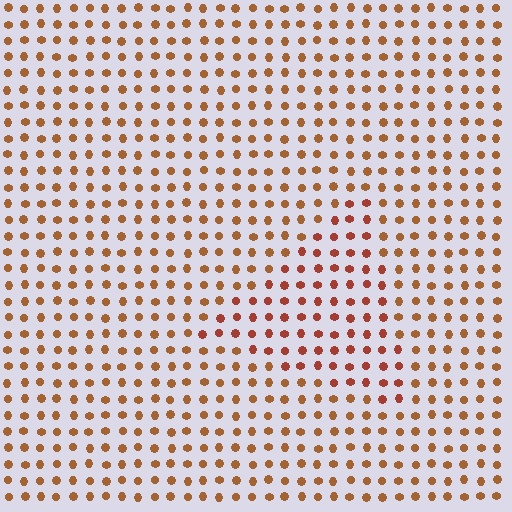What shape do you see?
I see a triangle.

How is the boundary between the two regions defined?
The boundary is defined purely by a slight shift in hue (about 21 degrees). Spacing, size, and orientation are identical on both sides.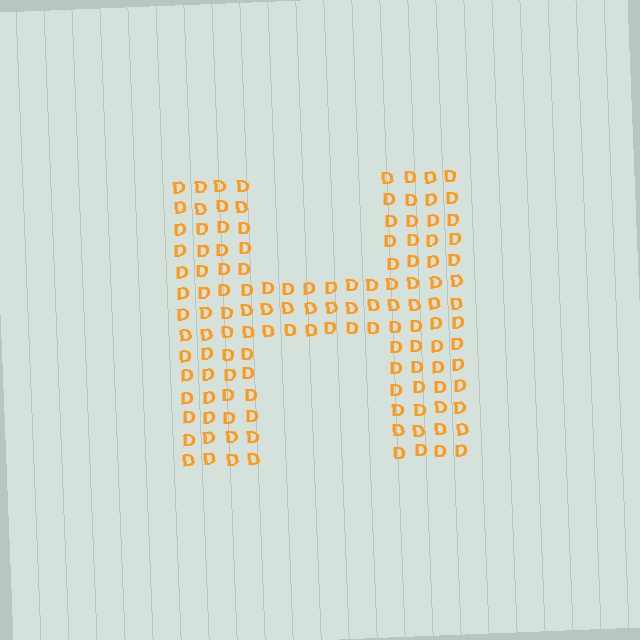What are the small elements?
The small elements are letter D's.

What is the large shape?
The large shape is the letter H.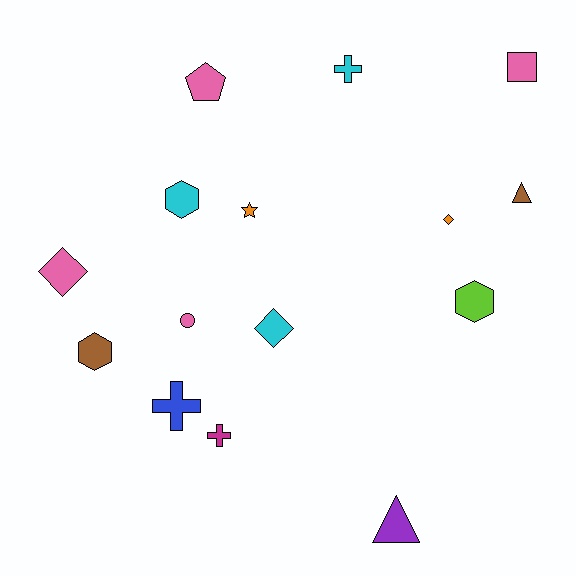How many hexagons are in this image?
There are 3 hexagons.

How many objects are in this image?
There are 15 objects.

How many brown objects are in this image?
There are 2 brown objects.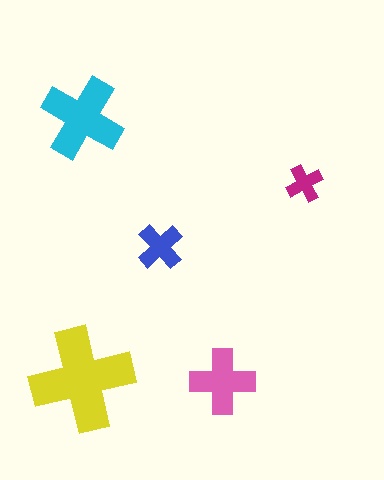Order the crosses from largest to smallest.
the yellow one, the cyan one, the pink one, the blue one, the magenta one.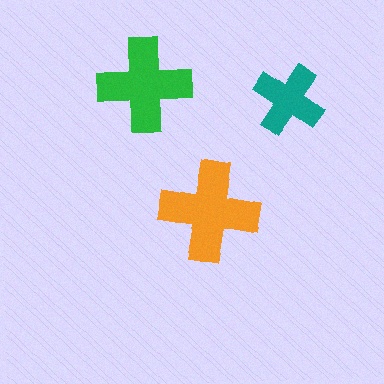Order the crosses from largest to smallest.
the orange one, the green one, the teal one.